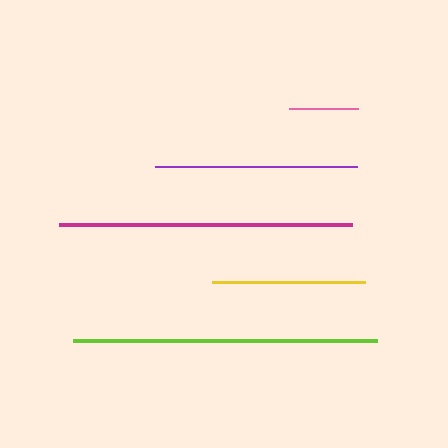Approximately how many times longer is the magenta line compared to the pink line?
The magenta line is approximately 4.3 times the length of the pink line.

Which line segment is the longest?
The lime line is the longest at approximately 304 pixels.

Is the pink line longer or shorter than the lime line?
The lime line is longer than the pink line.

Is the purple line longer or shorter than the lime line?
The lime line is longer than the purple line.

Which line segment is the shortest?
The pink line is the shortest at approximately 68 pixels.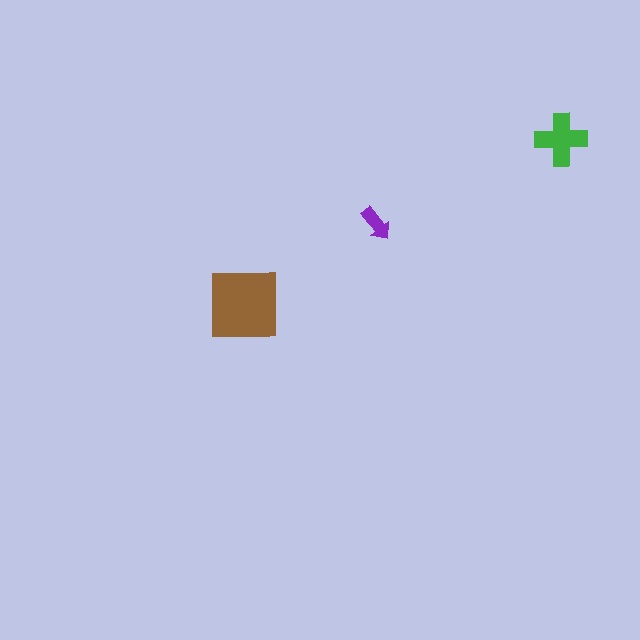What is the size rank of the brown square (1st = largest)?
1st.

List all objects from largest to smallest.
The brown square, the green cross, the purple arrow.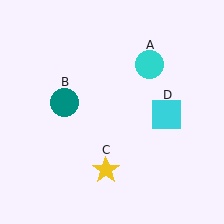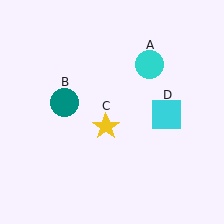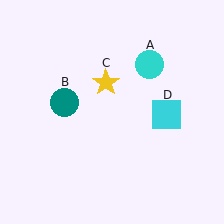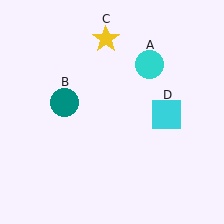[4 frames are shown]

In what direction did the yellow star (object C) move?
The yellow star (object C) moved up.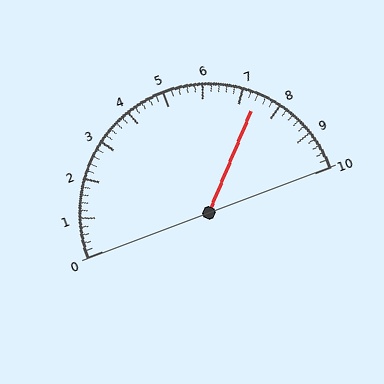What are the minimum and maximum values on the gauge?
The gauge ranges from 0 to 10.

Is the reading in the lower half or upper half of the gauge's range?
The reading is in the upper half of the range (0 to 10).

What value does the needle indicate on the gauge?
The needle indicates approximately 7.4.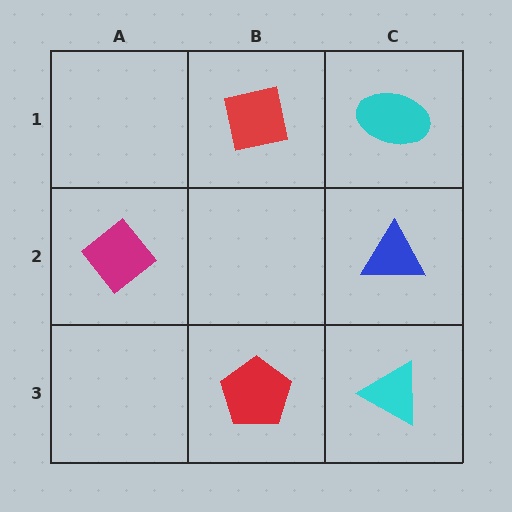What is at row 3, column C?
A cyan triangle.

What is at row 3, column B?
A red pentagon.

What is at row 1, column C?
A cyan ellipse.